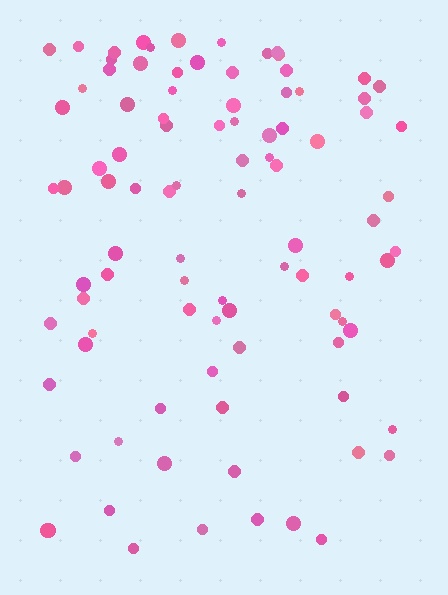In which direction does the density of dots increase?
From bottom to top, with the top side densest.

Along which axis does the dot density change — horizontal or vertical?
Vertical.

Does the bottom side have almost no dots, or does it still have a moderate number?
Still a moderate number, just noticeably fewer than the top.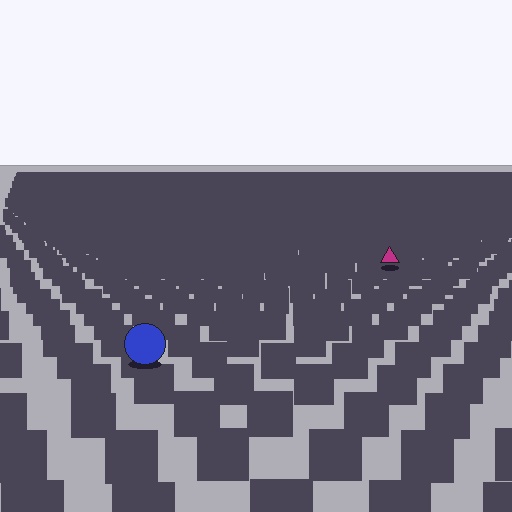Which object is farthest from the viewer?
The magenta triangle is farthest from the viewer. It appears smaller and the ground texture around it is denser.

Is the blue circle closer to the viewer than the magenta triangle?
Yes. The blue circle is closer — you can tell from the texture gradient: the ground texture is coarser near it.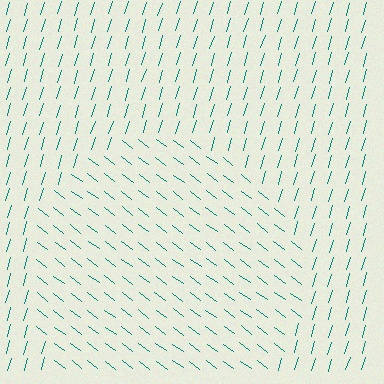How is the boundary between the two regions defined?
The boundary is defined purely by a change in line orientation (approximately 70 degrees difference). All lines are the same color and thickness.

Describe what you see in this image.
The image is filled with small teal line segments. A circle region in the image has lines oriented differently from the surrounding lines, creating a visible texture boundary.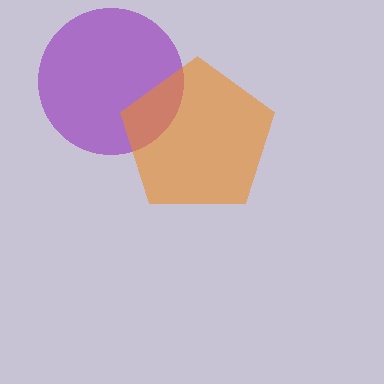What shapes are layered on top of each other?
The layered shapes are: a purple circle, an orange pentagon.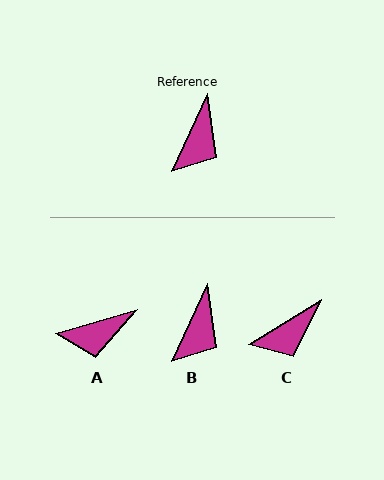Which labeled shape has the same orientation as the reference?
B.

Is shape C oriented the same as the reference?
No, it is off by about 34 degrees.